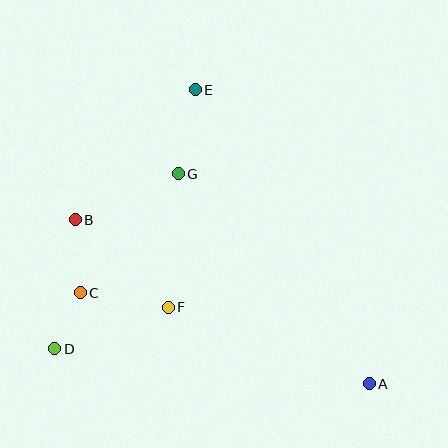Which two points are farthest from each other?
Points A and E are farthest from each other.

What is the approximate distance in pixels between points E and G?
The distance between E and G is approximately 86 pixels.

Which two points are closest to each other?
Points C and D are closest to each other.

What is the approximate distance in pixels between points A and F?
The distance between A and F is approximately 215 pixels.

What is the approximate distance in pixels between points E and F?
The distance between E and F is approximately 219 pixels.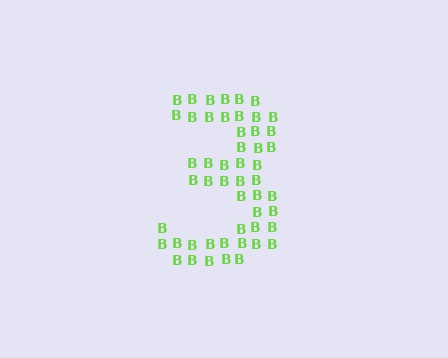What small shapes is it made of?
It is made of small letter B's.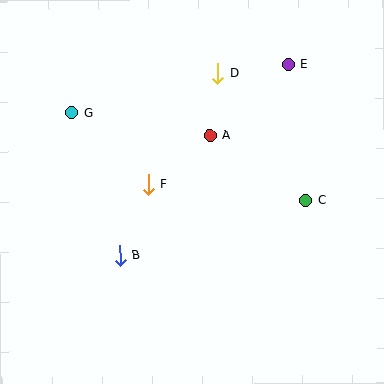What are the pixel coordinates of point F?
Point F is at (148, 185).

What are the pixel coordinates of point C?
Point C is at (306, 200).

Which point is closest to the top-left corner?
Point G is closest to the top-left corner.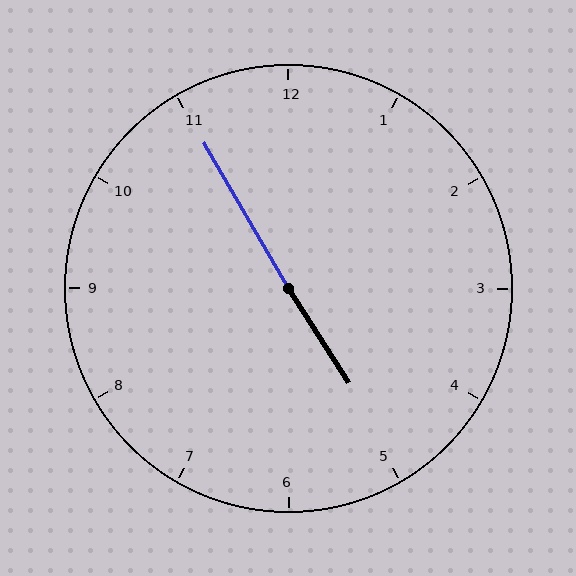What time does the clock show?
4:55.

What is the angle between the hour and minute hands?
Approximately 178 degrees.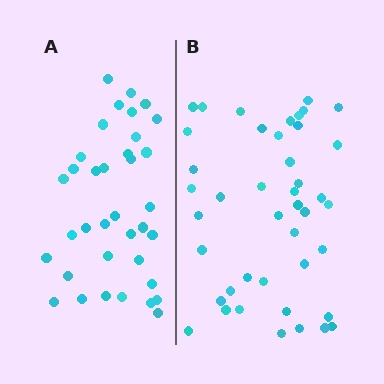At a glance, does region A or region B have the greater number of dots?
Region B (the right region) has more dots.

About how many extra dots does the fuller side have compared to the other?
Region B has roughly 8 or so more dots than region A.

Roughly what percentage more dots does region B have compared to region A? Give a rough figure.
About 20% more.